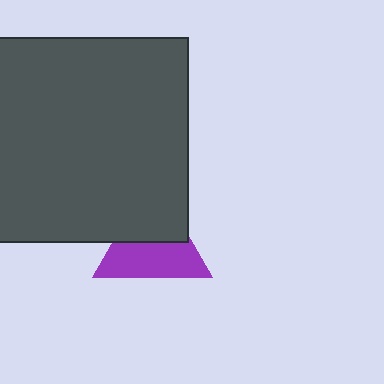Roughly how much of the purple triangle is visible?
About half of it is visible (roughly 55%).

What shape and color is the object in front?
The object in front is a dark gray square.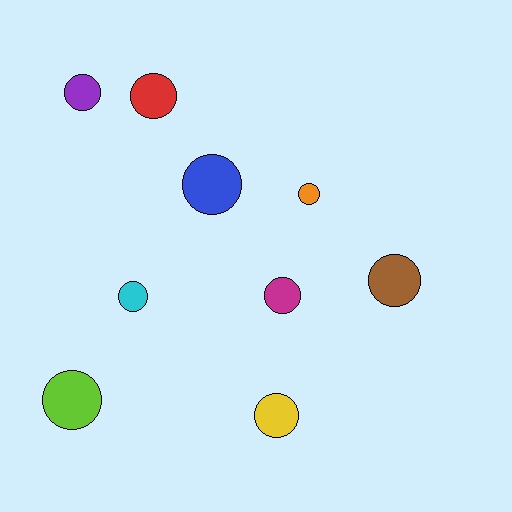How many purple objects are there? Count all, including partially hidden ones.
There is 1 purple object.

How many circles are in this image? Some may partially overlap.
There are 9 circles.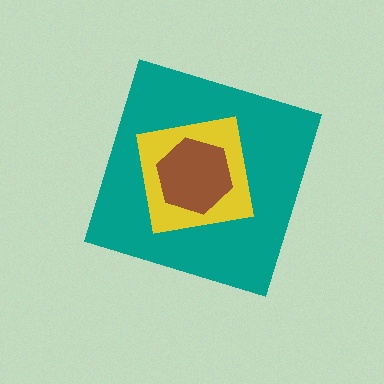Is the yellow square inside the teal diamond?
Yes.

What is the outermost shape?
The teal diamond.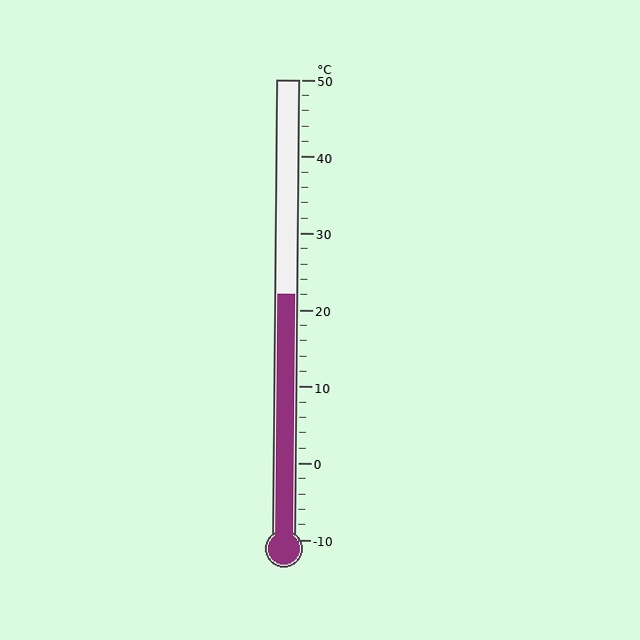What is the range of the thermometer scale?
The thermometer scale ranges from -10°C to 50°C.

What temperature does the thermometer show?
The thermometer shows approximately 22°C.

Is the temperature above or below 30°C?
The temperature is below 30°C.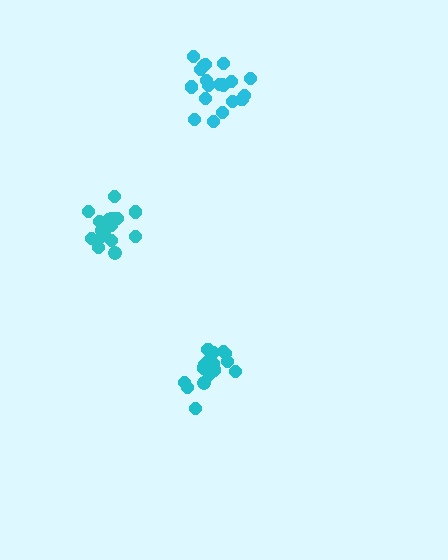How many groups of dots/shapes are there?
There are 3 groups.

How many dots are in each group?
Group 1: 19 dots, Group 2: 18 dots, Group 3: 20 dots (57 total).